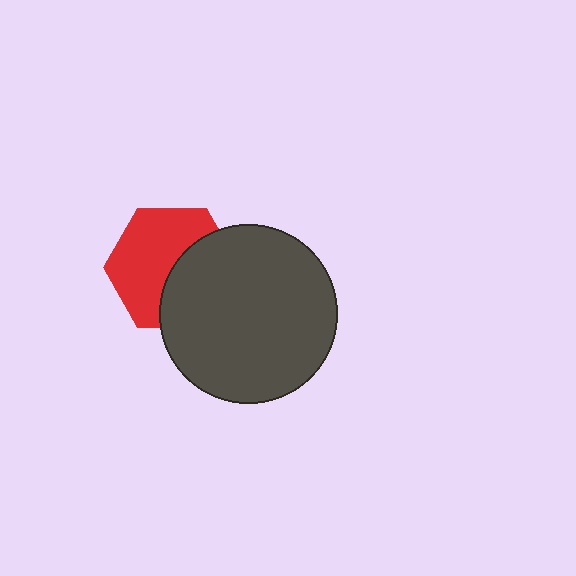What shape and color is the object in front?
The object in front is a dark gray circle.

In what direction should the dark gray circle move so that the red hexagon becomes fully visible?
The dark gray circle should move right. That is the shortest direction to clear the overlap and leave the red hexagon fully visible.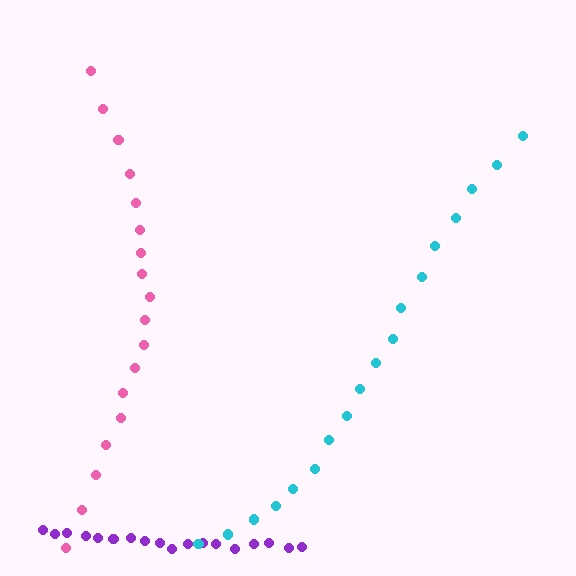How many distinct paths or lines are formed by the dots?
There are 3 distinct paths.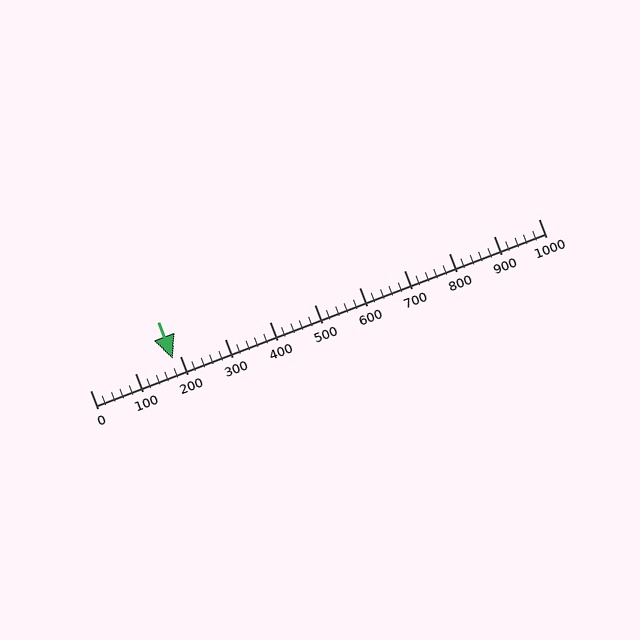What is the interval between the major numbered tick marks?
The major tick marks are spaced 100 units apart.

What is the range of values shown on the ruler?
The ruler shows values from 0 to 1000.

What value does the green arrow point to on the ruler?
The green arrow points to approximately 185.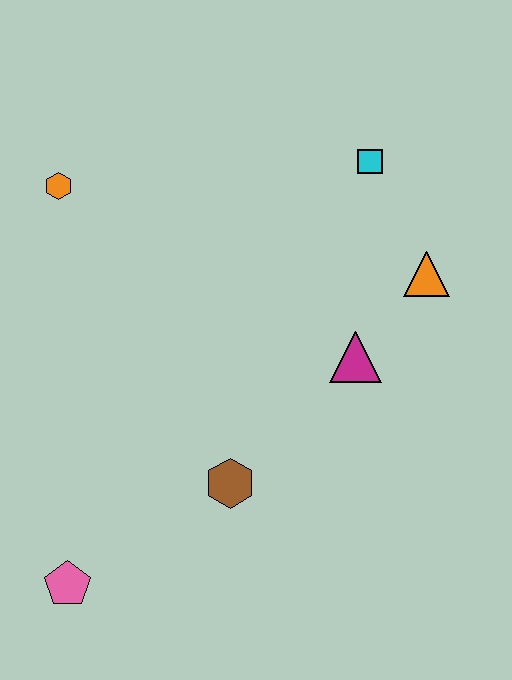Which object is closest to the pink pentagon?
The brown hexagon is closest to the pink pentagon.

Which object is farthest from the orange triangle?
The pink pentagon is farthest from the orange triangle.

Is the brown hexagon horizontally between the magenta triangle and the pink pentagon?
Yes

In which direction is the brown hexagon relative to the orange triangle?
The brown hexagon is below the orange triangle.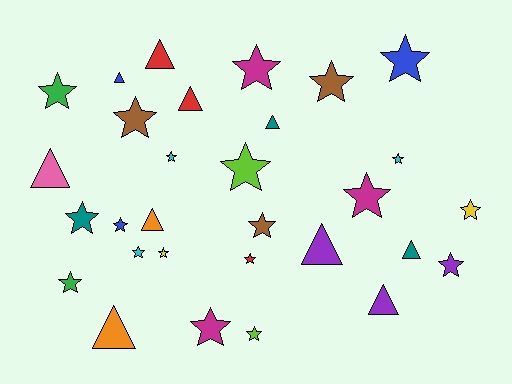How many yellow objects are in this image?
There are 2 yellow objects.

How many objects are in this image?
There are 30 objects.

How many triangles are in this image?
There are 10 triangles.